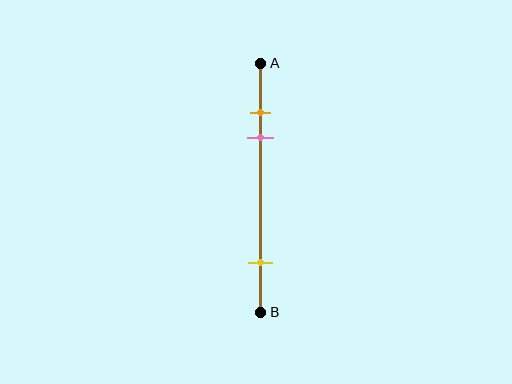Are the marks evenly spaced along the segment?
No, the marks are not evenly spaced.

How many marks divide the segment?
There are 3 marks dividing the segment.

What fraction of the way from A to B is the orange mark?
The orange mark is approximately 20% (0.2) of the way from A to B.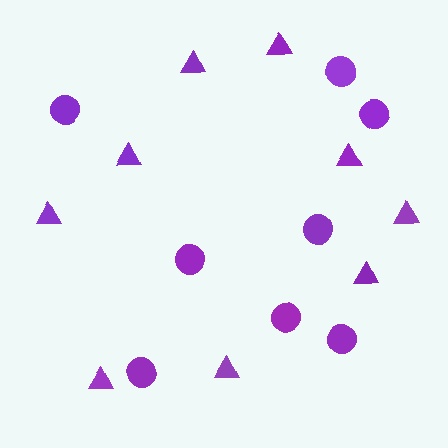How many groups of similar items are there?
There are 2 groups: one group of circles (8) and one group of triangles (9).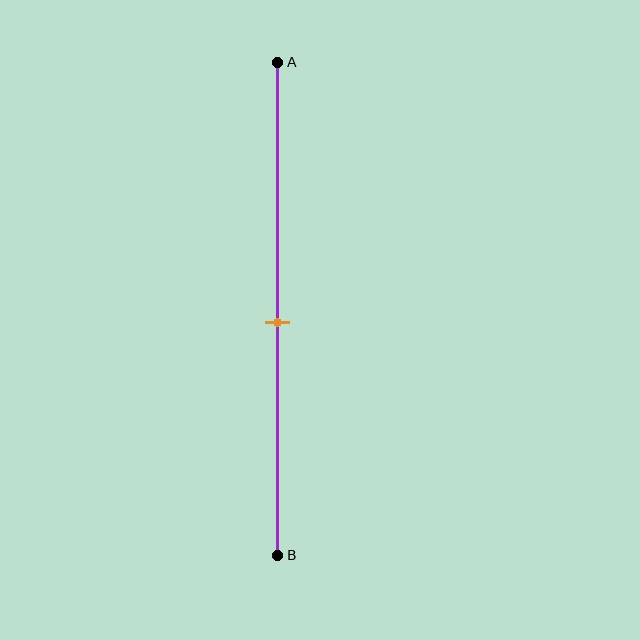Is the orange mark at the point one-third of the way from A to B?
No, the mark is at about 55% from A, not at the 33% one-third point.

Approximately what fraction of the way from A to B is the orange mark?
The orange mark is approximately 55% of the way from A to B.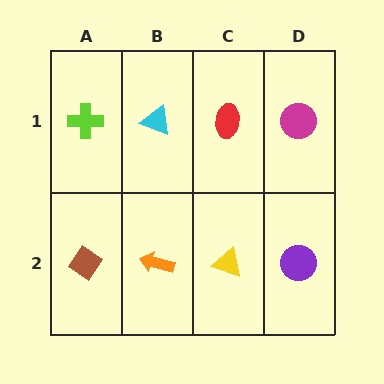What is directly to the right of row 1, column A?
A cyan triangle.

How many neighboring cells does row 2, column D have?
2.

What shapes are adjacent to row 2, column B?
A cyan triangle (row 1, column B), a brown diamond (row 2, column A), a yellow triangle (row 2, column C).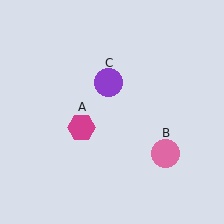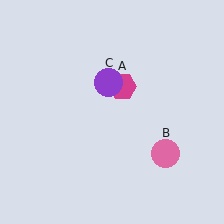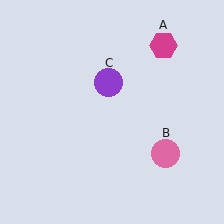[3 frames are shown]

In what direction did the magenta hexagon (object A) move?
The magenta hexagon (object A) moved up and to the right.